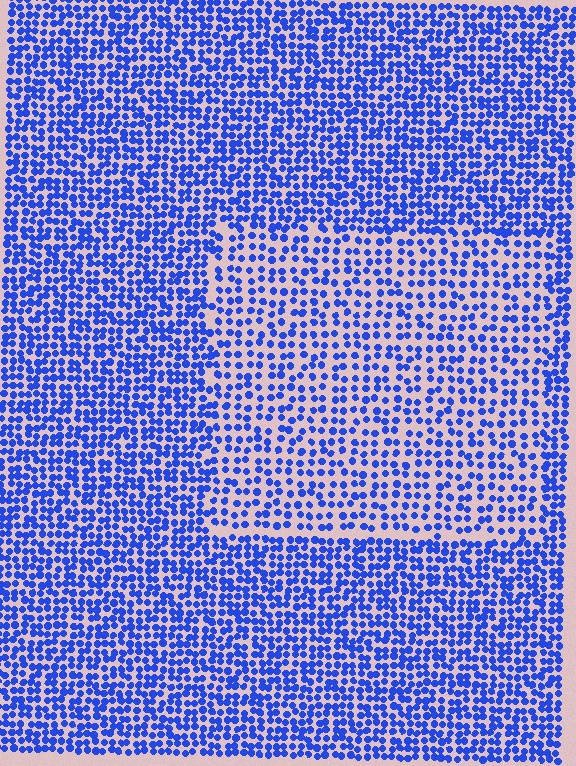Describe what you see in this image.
The image contains small blue elements arranged at two different densities. A rectangle-shaped region is visible where the elements are less densely packed than the surrounding area.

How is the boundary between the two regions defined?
The boundary is defined by a change in element density (approximately 1.7x ratio). All elements are the same color, size, and shape.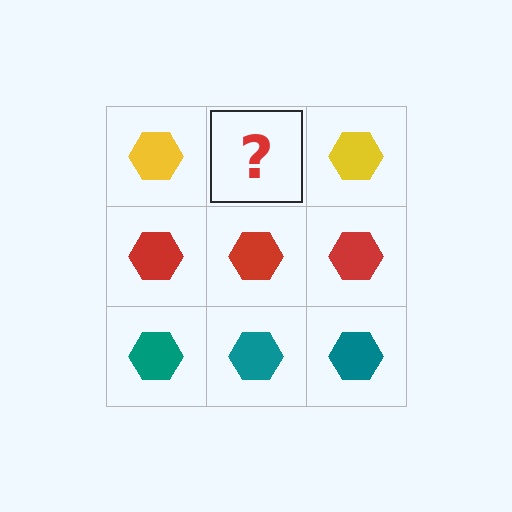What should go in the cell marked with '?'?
The missing cell should contain a yellow hexagon.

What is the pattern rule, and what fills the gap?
The rule is that each row has a consistent color. The gap should be filled with a yellow hexagon.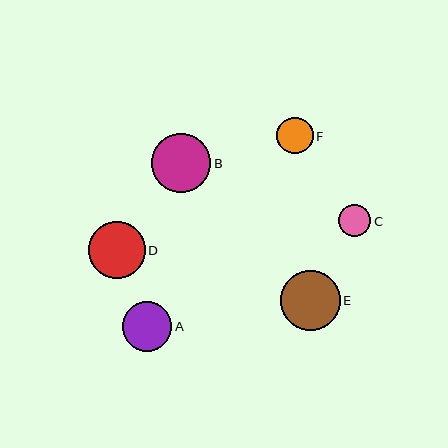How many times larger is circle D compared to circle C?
Circle D is approximately 1.8 times the size of circle C.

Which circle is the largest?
Circle E is the largest with a size of approximately 60 pixels.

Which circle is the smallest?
Circle C is the smallest with a size of approximately 32 pixels.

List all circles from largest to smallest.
From largest to smallest: E, B, D, A, F, C.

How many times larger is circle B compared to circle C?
Circle B is approximately 1.8 times the size of circle C.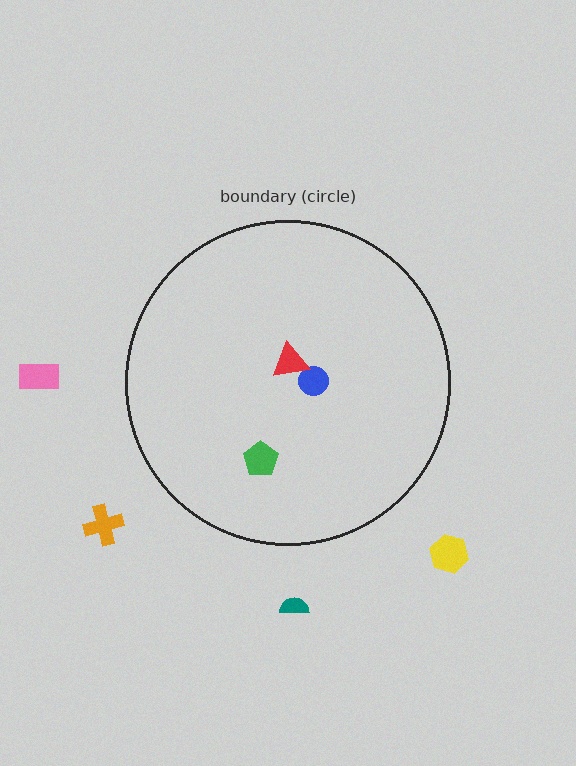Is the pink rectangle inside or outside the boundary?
Outside.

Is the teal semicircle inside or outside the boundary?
Outside.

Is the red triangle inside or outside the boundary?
Inside.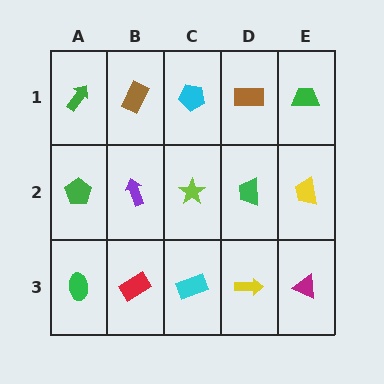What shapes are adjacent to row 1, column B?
A purple arrow (row 2, column B), a green arrow (row 1, column A), a cyan pentagon (row 1, column C).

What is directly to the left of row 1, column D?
A cyan pentagon.